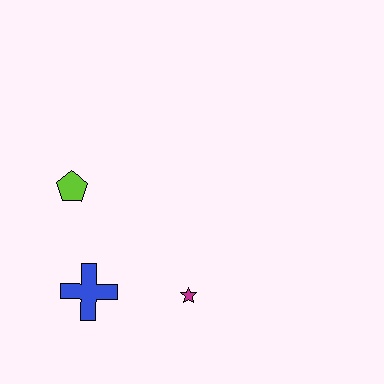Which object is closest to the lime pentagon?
The blue cross is closest to the lime pentagon.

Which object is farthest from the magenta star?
The lime pentagon is farthest from the magenta star.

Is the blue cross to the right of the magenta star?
No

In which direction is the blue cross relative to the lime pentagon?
The blue cross is below the lime pentagon.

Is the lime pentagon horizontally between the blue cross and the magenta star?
No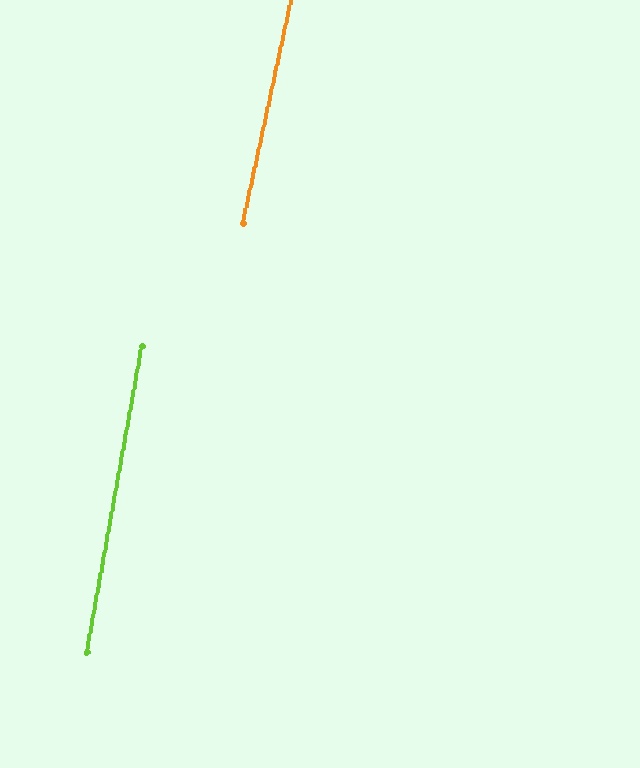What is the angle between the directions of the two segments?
Approximately 2 degrees.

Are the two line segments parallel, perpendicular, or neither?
Parallel — their directions differ by only 1.9°.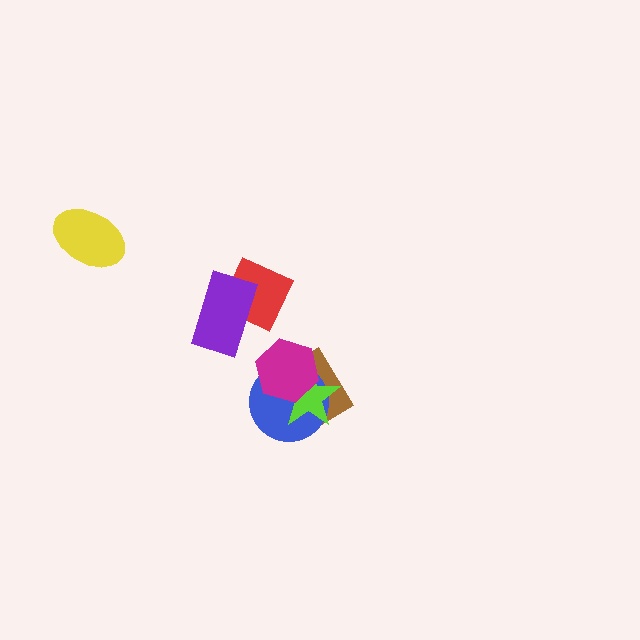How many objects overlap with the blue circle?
3 objects overlap with the blue circle.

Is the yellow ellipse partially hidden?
No, no other shape covers it.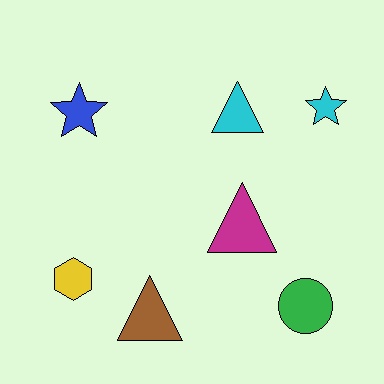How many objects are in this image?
There are 7 objects.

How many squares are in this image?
There are no squares.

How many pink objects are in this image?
There are no pink objects.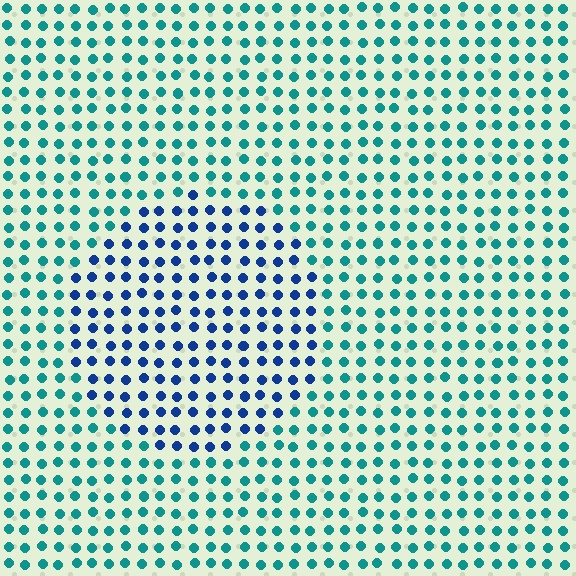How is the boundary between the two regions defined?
The boundary is defined purely by a slight shift in hue (about 43 degrees). Spacing, size, and orientation are identical on both sides.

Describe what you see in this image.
The image is filled with small teal elements in a uniform arrangement. A circle-shaped region is visible where the elements are tinted to a slightly different hue, forming a subtle color boundary.